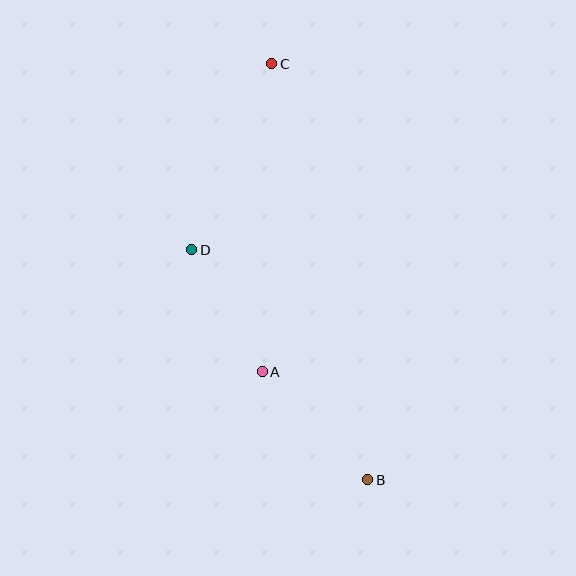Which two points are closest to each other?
Points A and D are closest to each other.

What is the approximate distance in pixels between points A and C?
The distance between A and C is approximately 308 pixels.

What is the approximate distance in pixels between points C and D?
The distance between C and D is approximately 202 pixels.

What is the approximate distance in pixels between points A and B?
The distance between A and B is approximately 151 pixels.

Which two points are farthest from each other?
Points B and C are farthest from each other.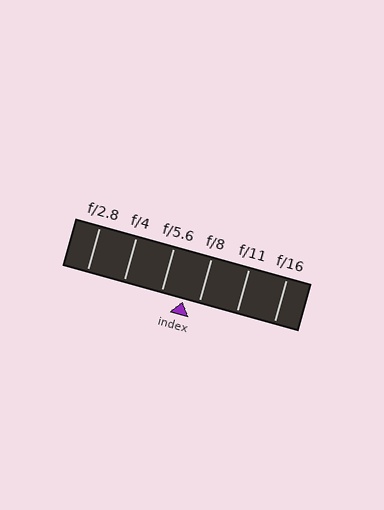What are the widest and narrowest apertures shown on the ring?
The widest aperture shown is f/2.8 and the narrowest is f/16.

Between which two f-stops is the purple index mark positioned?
The index mark is between f/5.6 and f/8.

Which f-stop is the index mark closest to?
The index mark is closest to f/8.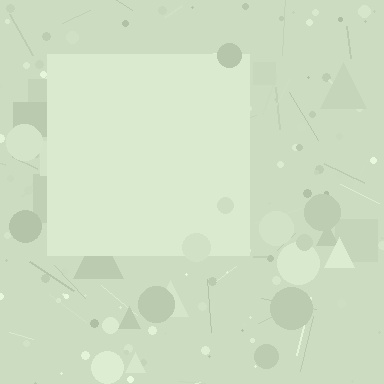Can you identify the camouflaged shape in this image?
The camouflaged shape is a square.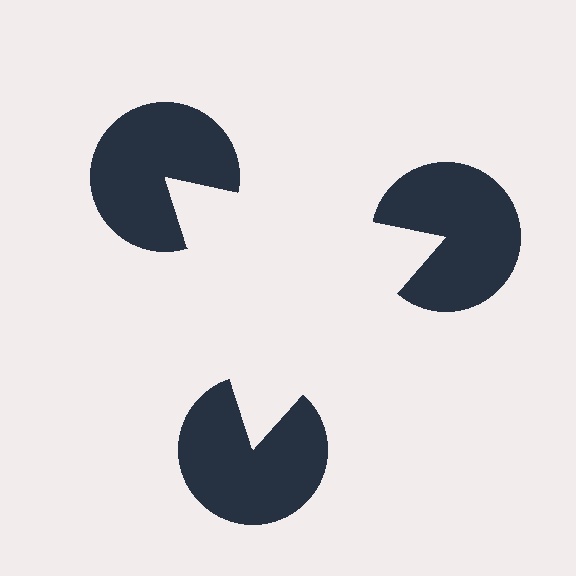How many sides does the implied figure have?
3 sides.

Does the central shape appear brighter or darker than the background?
It typically appears slightly brighter than the background, even though no actual brightness change is drawn.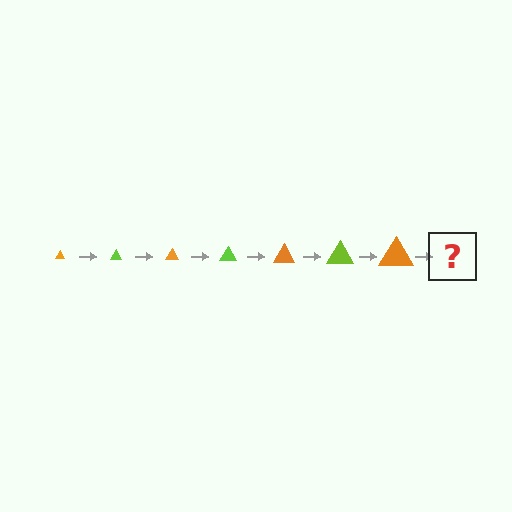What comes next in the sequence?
The next element should be a lime triangle, larger than the previous one.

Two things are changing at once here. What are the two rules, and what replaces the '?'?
The two rules are that the triangle grows larger each step and the color cycles through orange and lime. The '?' should be a lime triangle, larger than the previous one.